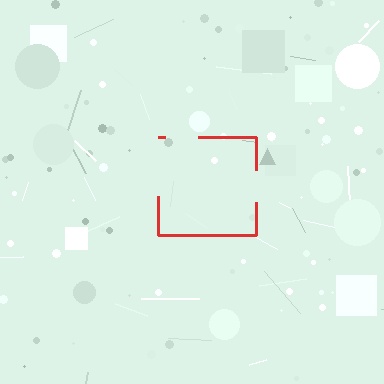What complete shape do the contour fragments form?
The contour fragments form a square.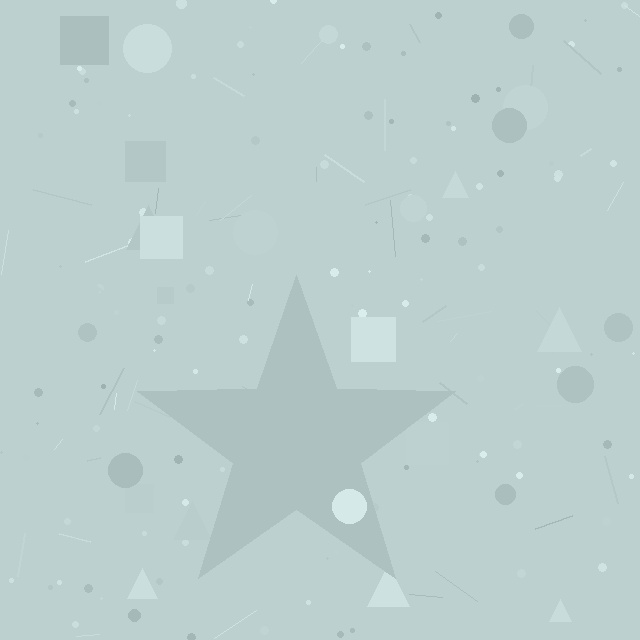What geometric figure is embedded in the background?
A star is embedded in the background.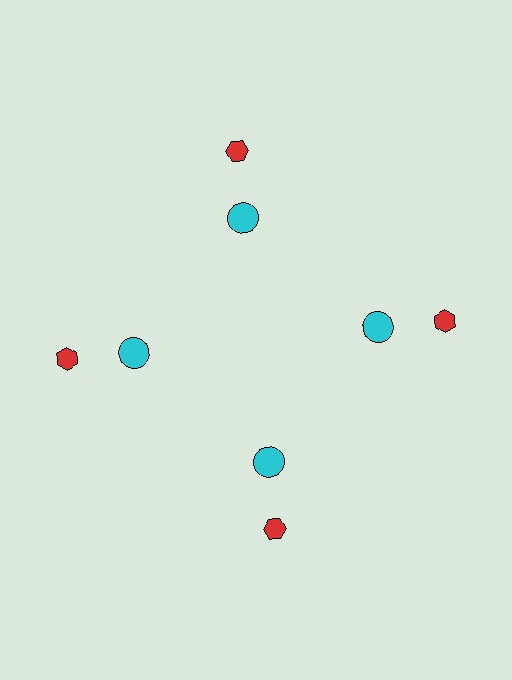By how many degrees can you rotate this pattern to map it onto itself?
The pattern maps onto itself every 90 degrees of rotation.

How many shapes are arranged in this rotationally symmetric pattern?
There are 8 shapes, arranged in 4 groups of 2.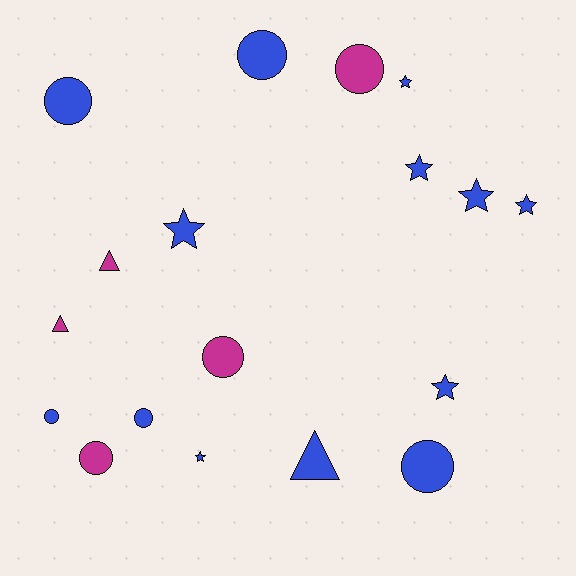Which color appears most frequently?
Blue, with 13 objects.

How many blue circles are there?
There are 5 blue circles.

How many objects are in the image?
There are 18 objects.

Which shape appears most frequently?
Circle, with 8 objects.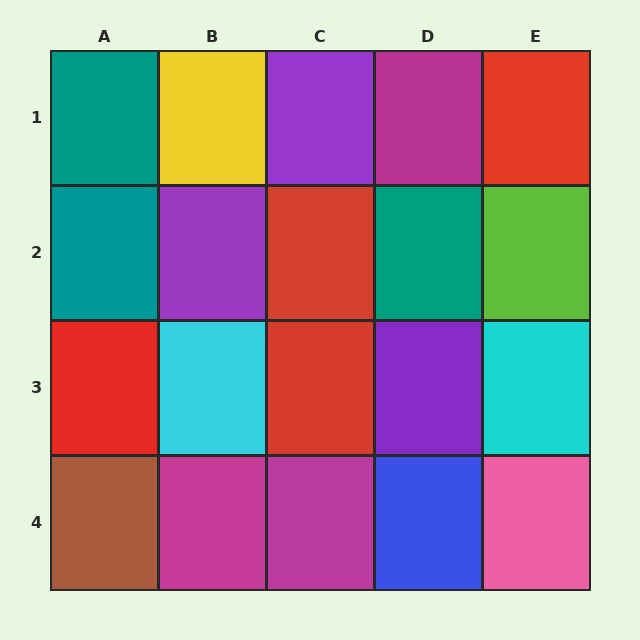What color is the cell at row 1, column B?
Yellow.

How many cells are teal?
3 cells are teal.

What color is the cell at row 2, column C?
Red.